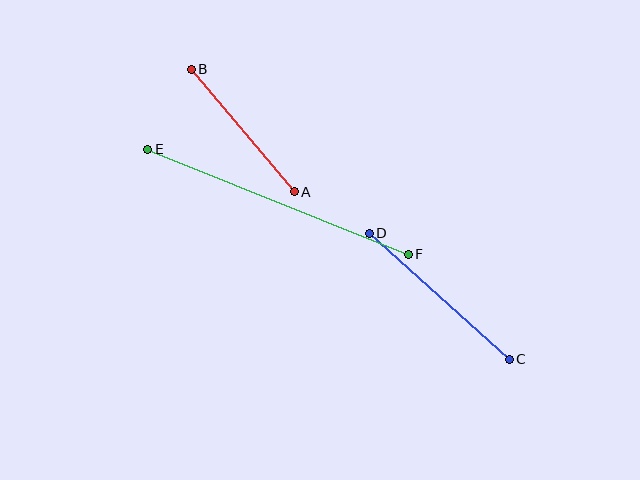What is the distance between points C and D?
The distance is approximately 188 pixels.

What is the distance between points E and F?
The distance is approximately 281 pixels.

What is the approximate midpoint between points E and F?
The midpoint is at approximately (278, 202) pixels.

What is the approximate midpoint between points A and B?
The midpoint is at approximately (243, 131) pixels.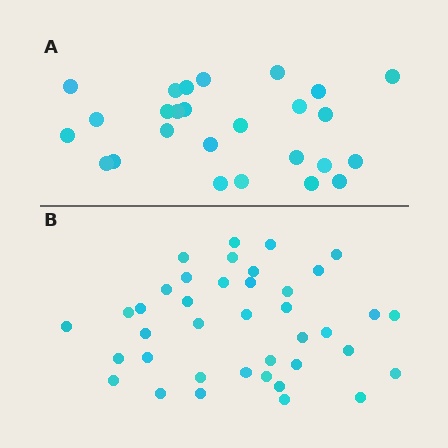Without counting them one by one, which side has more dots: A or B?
Region B (the bottom region) has more dots.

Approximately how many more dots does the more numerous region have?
Region B has approximately 15 more dots than region A.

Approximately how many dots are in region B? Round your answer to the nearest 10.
About 40 dots. (The exact count is 39, which rounds to 40.)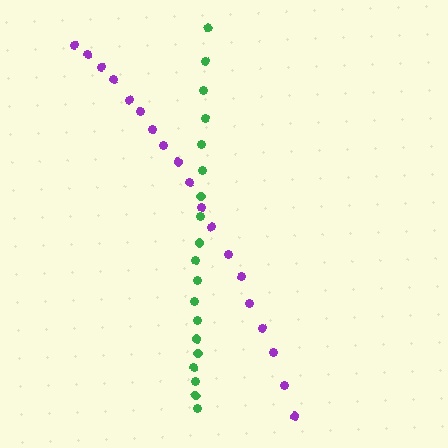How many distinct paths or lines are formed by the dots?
There are 2 distinct paths.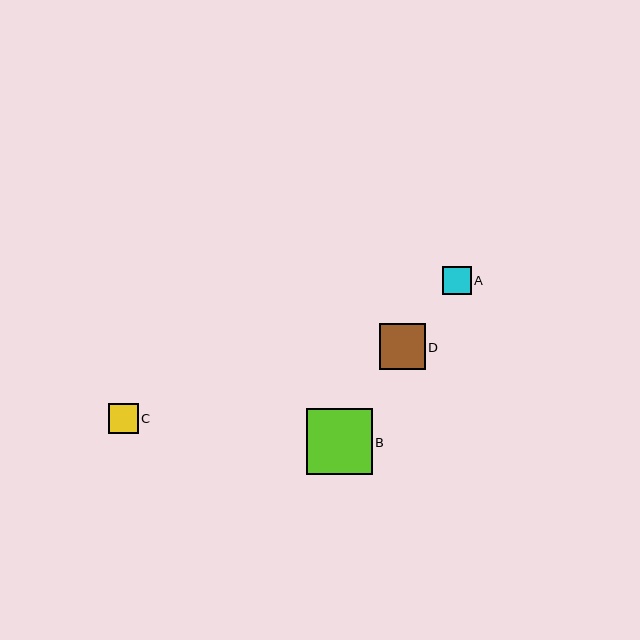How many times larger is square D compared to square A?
Square D is approximately 1.6 times the size of square A.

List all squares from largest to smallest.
From largest to smallest: B, D, C, A.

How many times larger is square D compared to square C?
Square D is approximately 1.5 times the size of square C.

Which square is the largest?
Square B is the largest with a size of approximately 66 pixels.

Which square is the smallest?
Square A is the smallest with a size of approximately 28 pixels.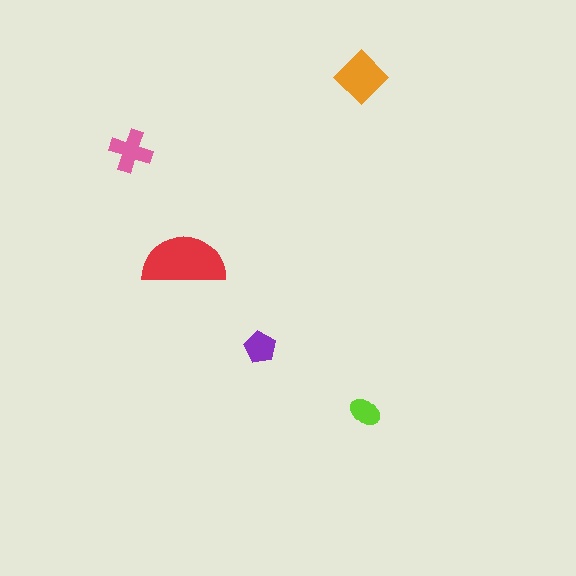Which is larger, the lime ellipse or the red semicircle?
The red semicircle.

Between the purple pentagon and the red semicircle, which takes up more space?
The red semicircle.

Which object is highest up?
The orange diamond is topmost.